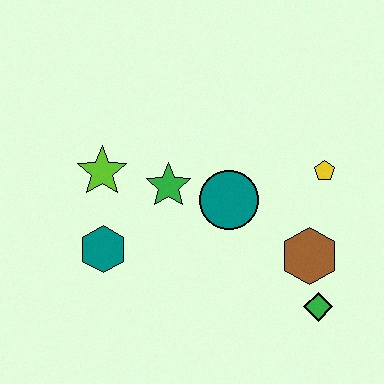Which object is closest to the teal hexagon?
The lime star is closest to the teal hexagon.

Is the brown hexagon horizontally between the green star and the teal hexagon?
No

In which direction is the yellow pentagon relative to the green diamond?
The yellow pentagon is above the green diamond.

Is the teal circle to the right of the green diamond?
No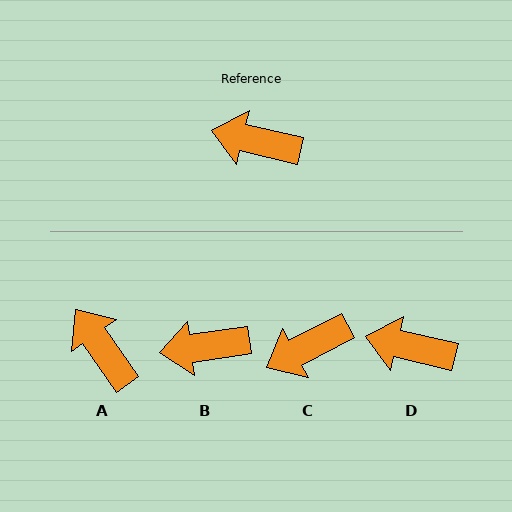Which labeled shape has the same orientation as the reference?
D.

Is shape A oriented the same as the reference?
No, it is off by about 42 degrees.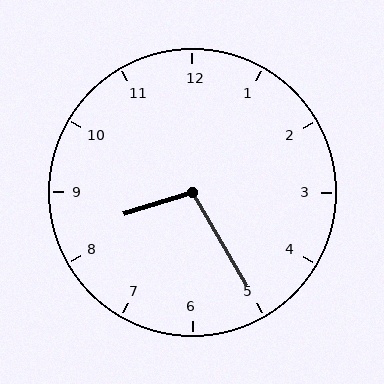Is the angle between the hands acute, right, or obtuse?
It is obtuse.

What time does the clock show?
8:25.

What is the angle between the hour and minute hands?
Approximately 102 degrees.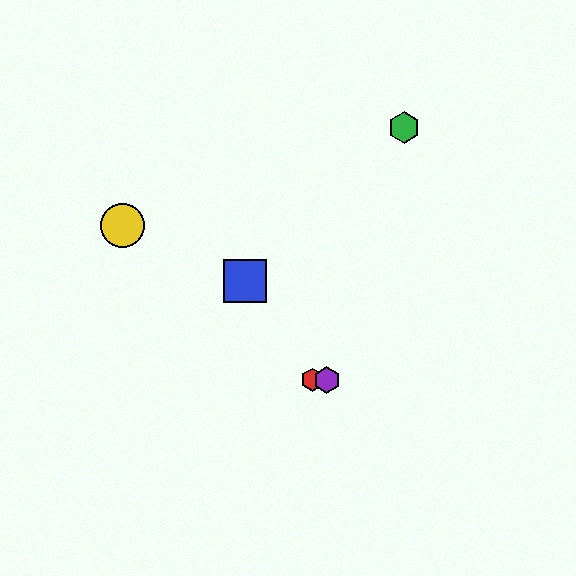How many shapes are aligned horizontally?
2 shapes (the red hexagon, the purple hexagon) are aligned horizontally.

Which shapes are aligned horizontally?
The red hexagon, the purple hexagon are aligned horizontally.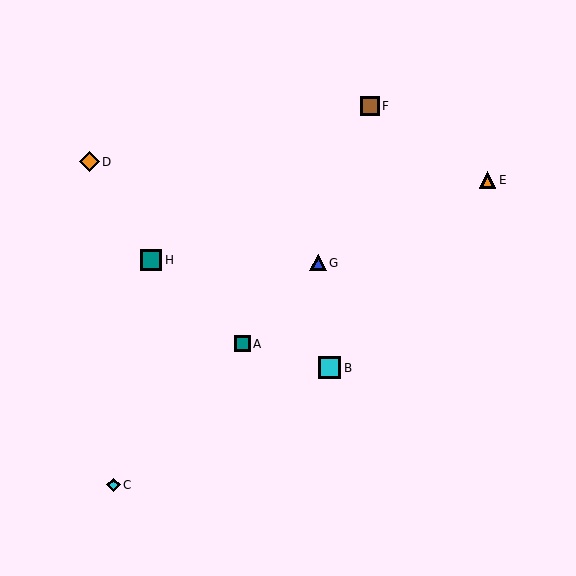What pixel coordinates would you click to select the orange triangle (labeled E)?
Click at (487, 180) to select the orange triangle E.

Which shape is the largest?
The cyan square (labeled B) is the largest.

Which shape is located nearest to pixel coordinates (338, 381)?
The cyan square (labeled B) at (330, 368) is nearest to that location.